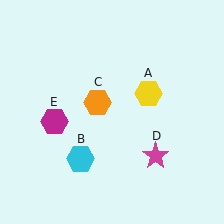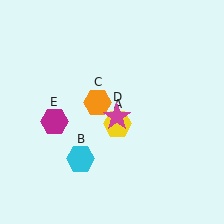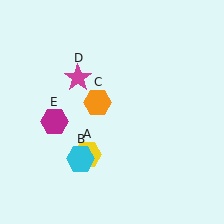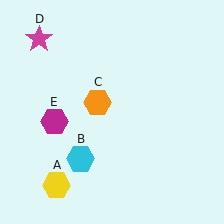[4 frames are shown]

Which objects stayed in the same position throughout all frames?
Cyan hexagon (object B) and orange hexagon (object C) and magenta hexagon (object E) remained stationary.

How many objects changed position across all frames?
2 objects changed position: yellow hexagon (object A), magenta star (object D).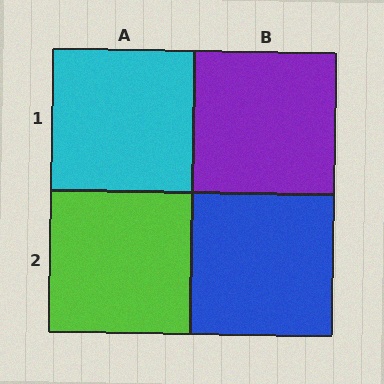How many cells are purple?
1 cell is purple.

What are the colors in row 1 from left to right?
Cyan, purple.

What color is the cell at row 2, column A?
Lime.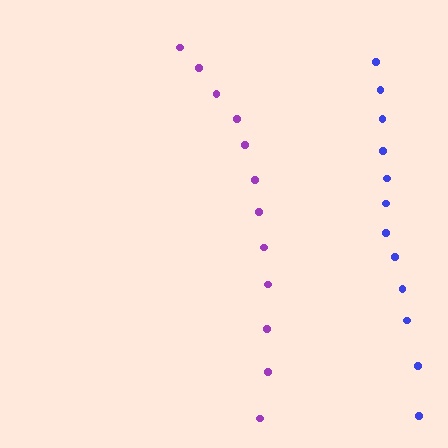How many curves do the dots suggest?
There are 2 distinct paths.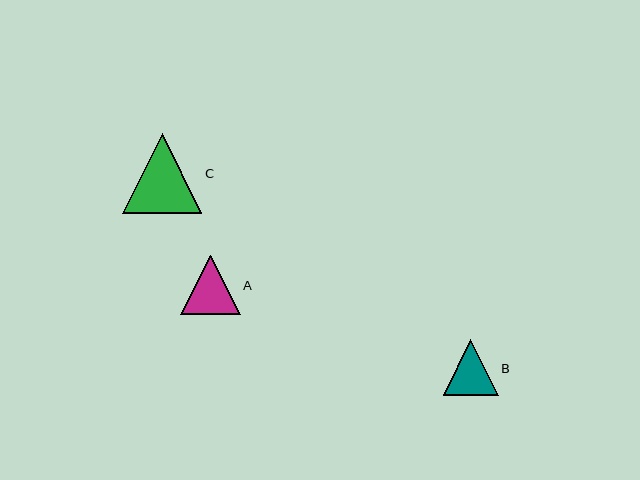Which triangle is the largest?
Triangle C is the largest with a size of approximately 79 pixels.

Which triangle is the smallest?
Triangle B is the smallest with a size of approximately 55 pixels.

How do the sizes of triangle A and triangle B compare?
Triangle A and triangle B are approximately the same size.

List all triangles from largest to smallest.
From largest to smallest: C, A, B.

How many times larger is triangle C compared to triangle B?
Triangle C is approximately 1.4 times the size of triangle B.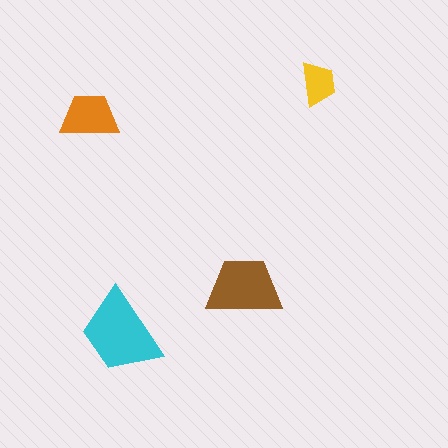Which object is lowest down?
The cyan trapezoid is bottommost.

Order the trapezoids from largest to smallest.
the cyan one, the brown one, the orange one, the yellow one.